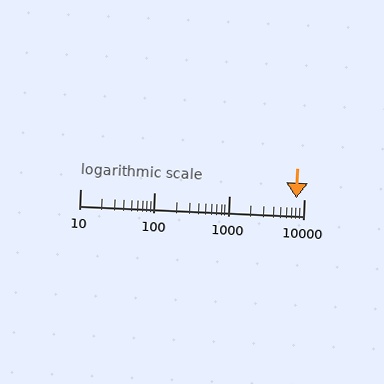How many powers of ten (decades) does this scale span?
The scale spans 3 decades, from 10 to 10000.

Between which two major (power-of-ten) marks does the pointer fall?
The pointer is between 1000 and 10000.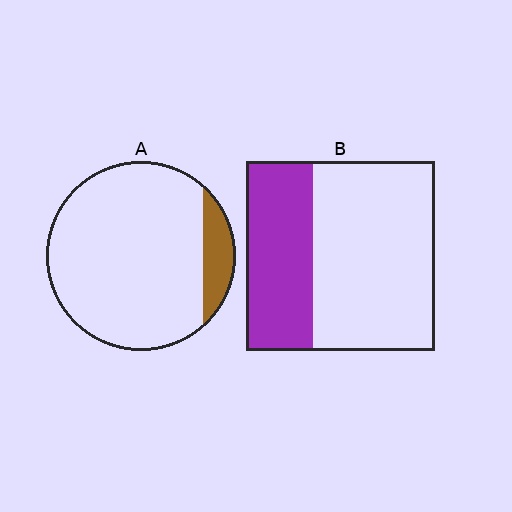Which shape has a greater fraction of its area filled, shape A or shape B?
Shape B.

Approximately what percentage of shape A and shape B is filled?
A is approximately 10% and B is approximately 35%.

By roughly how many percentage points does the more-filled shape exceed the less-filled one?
By roughly 25 percentage points (B over A).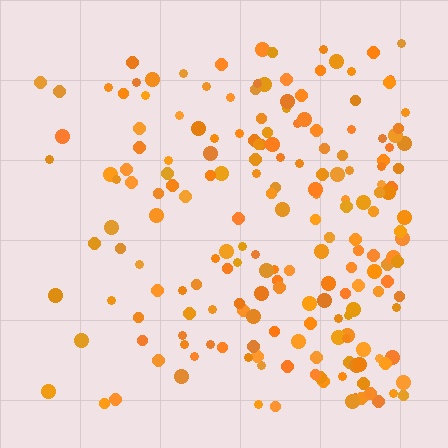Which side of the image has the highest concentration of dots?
The right.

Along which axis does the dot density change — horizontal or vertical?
Horizontal.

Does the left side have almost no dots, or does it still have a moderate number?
Still a moderate number, just noticeably fewer than the right.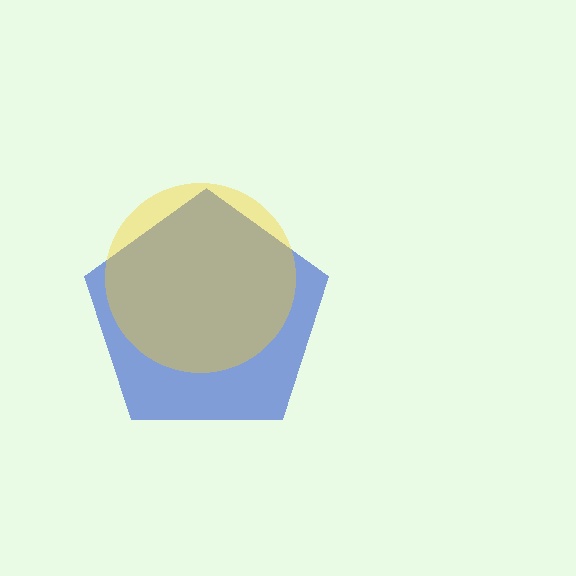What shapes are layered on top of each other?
The layered shapes are: a blue pentagon, a yellow circle.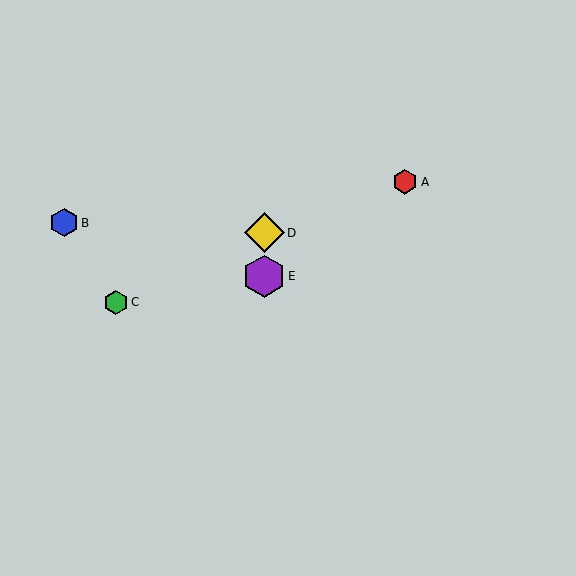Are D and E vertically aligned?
Yes, both are at x≈264.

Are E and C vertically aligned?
No, E is at x≈264 and C is at x≈116.